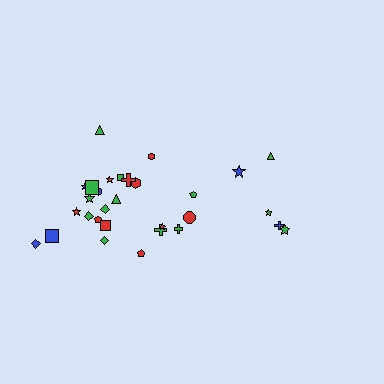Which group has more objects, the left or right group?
The left group.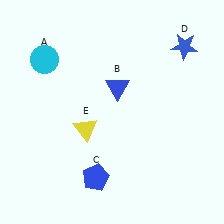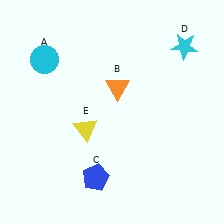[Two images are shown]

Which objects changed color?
B changed from blue to orange. D changed from blue to cyan.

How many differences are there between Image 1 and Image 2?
There are 2 differences between the two images.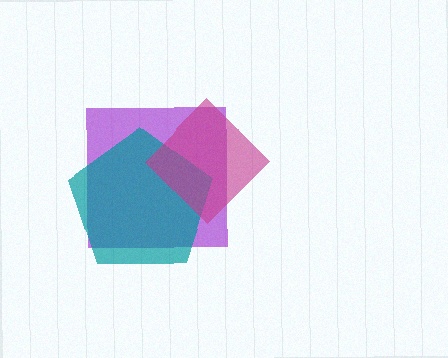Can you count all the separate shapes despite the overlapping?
Yes, there are 3 separate shapes.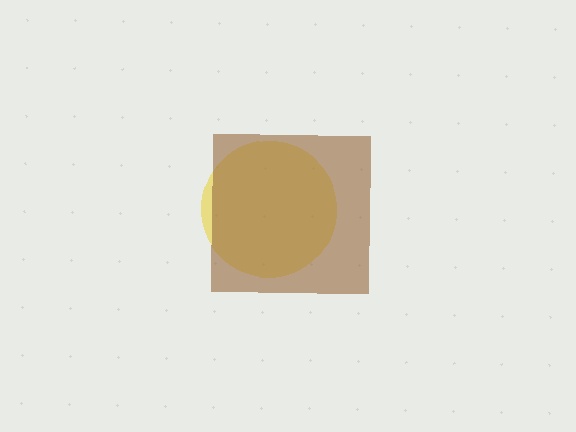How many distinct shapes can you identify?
There are 2 distinct shapes: a yellow circle, a brown square.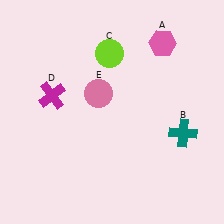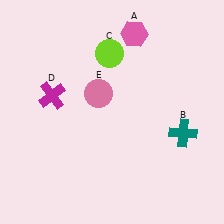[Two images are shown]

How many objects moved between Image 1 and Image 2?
1 object moved between the two images.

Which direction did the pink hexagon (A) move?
The pink hexagon (A) moved left.